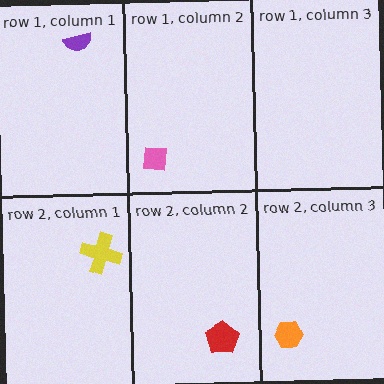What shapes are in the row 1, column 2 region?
The pink square.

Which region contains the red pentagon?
The row 2, column 2 region.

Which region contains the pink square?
The row 1, column 2 region.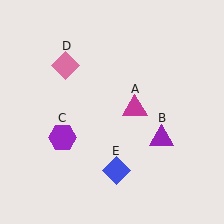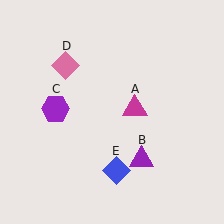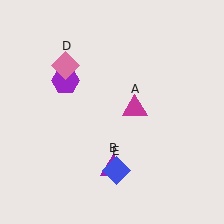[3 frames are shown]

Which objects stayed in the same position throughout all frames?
Magenta triangle (object A) and pink diamond (object D) and blue diamond (object E) remained stationary.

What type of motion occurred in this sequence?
The purple triangle (object B), purple hexagon (object C) rotated clockwise around the center of the scene.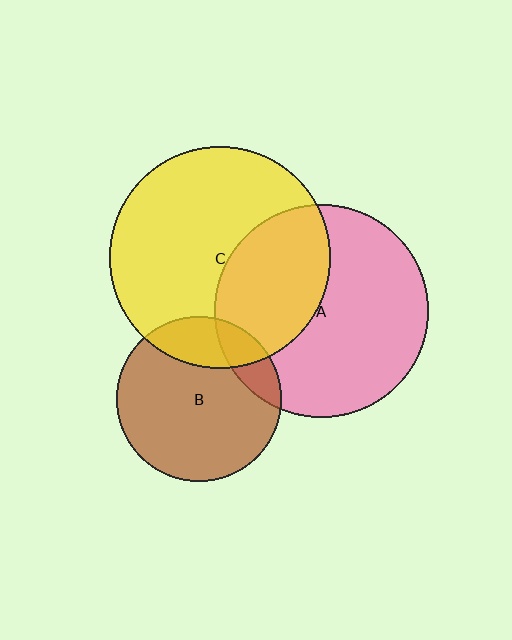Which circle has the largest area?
Circle C (yellow).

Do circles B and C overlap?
Yes.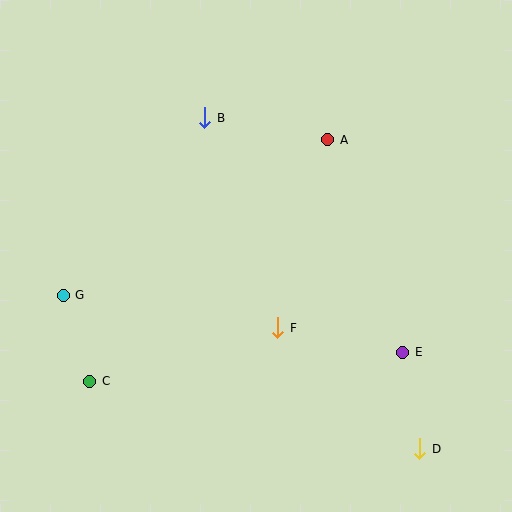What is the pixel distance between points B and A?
The distance between B and A is 125 pixels.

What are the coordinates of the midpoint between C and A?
The midpoint between C and A is at (209, 261).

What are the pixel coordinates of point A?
Point A is at (328, 140).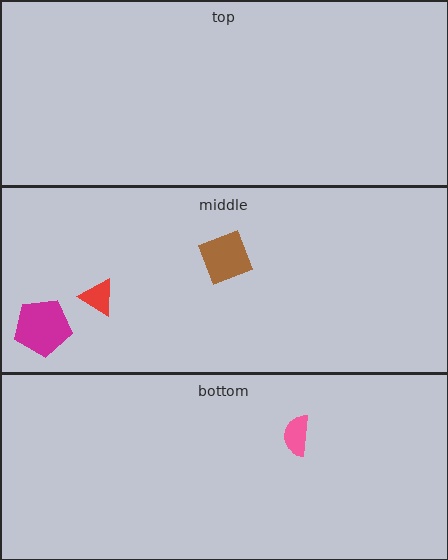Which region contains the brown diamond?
The middle region.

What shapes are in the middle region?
The red triangle, the magenta pentagon, the brown diamond.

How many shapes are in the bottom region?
1.